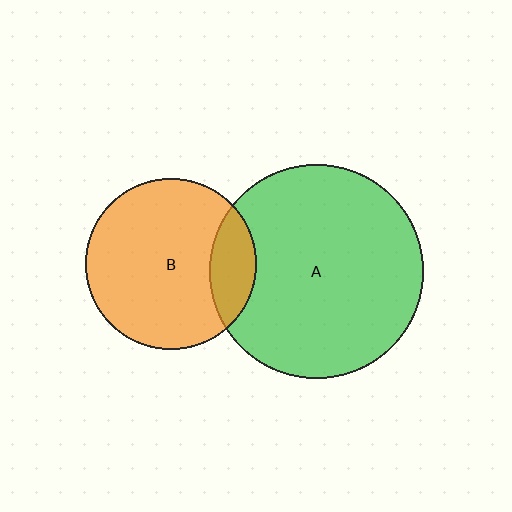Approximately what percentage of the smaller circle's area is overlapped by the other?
Approximately 15%.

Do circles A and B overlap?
Yes.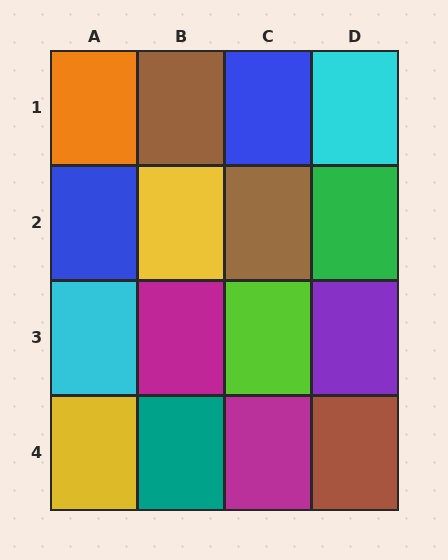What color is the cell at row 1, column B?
Brown.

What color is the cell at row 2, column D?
Green.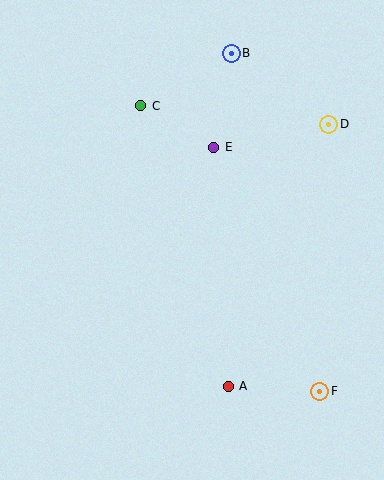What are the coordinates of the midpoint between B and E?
The midpoint between B and E is at (223, 100).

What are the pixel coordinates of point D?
Point D is at (329, 124).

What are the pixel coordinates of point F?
Point F is at (320, 391).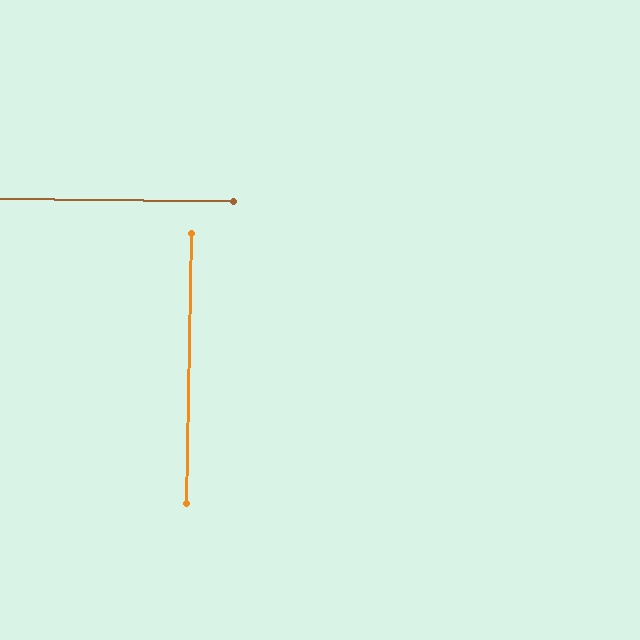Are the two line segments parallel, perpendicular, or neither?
Perpendicular — they meet at approximately 90°.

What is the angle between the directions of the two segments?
Approximately 90 degrees.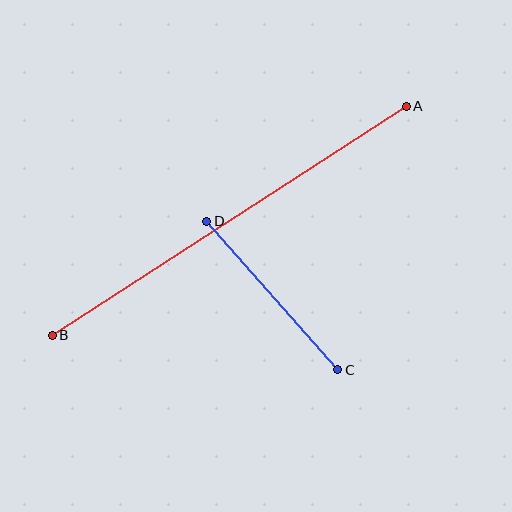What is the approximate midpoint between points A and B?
The midpoint is at approximately (229, 221) pixels.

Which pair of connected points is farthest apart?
Points A and B are farthest apart.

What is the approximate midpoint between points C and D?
The midpoint is at approximately (272, 295) pixels.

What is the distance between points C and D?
The distance is approximately 197 pixels.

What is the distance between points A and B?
The distance is approximately 421 pixels.